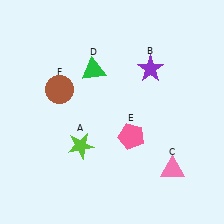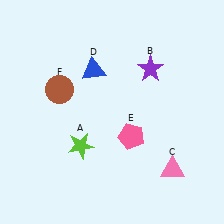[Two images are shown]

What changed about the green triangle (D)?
In Image 1, D is green. In Image 2, it changed to blue.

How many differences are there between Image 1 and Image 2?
There is 1 difference between the two images.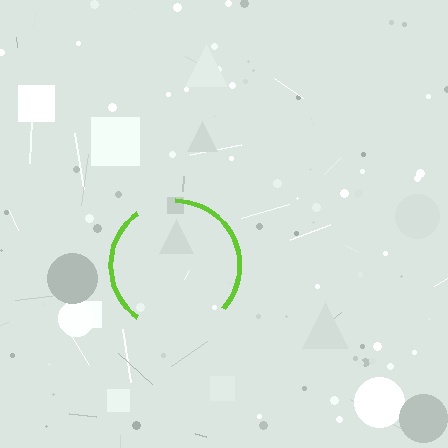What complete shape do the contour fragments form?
The contour fragments form a circle.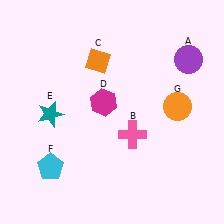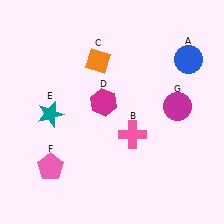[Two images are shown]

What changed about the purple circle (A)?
In Image 1, A is purple. In Image 2, it changed to blue.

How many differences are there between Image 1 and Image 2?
There are 3 differences between the two images.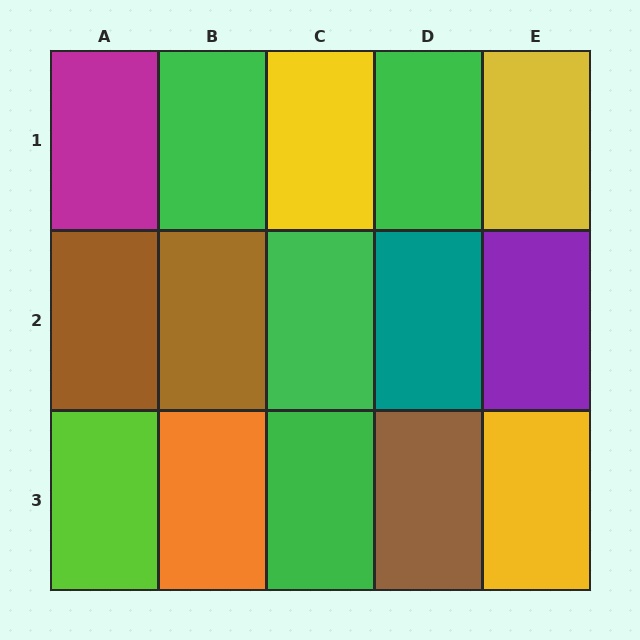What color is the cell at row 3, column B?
Orange.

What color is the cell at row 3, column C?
Green.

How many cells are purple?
1 cell is purple.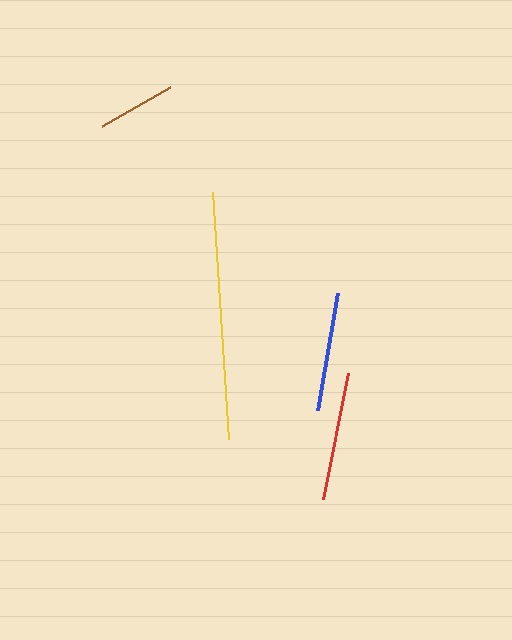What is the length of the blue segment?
The blue segment is approximately 118 pixels long.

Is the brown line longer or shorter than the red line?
The red line is longer than the brown line.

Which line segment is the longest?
The yellow line is the longest at approximately 248 pixels.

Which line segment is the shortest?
The brown line is the shortest at approximately 78 pixels.